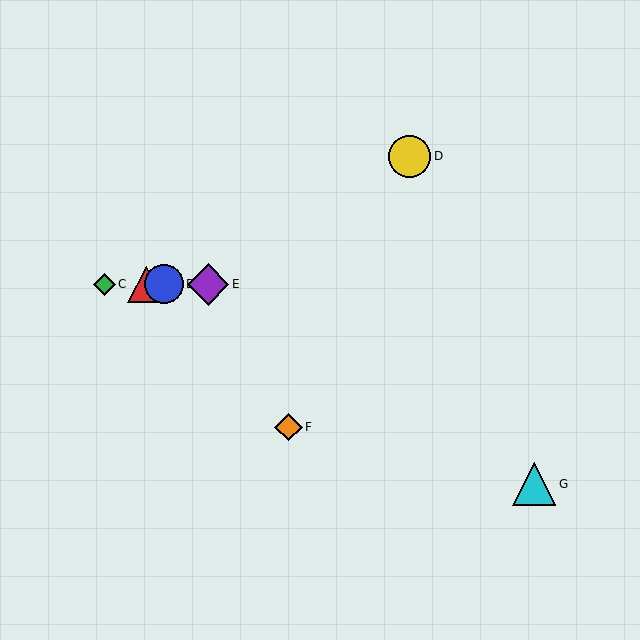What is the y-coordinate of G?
Object G is at y≈484.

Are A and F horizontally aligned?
No, A is at y≈284 and F is at y≈427.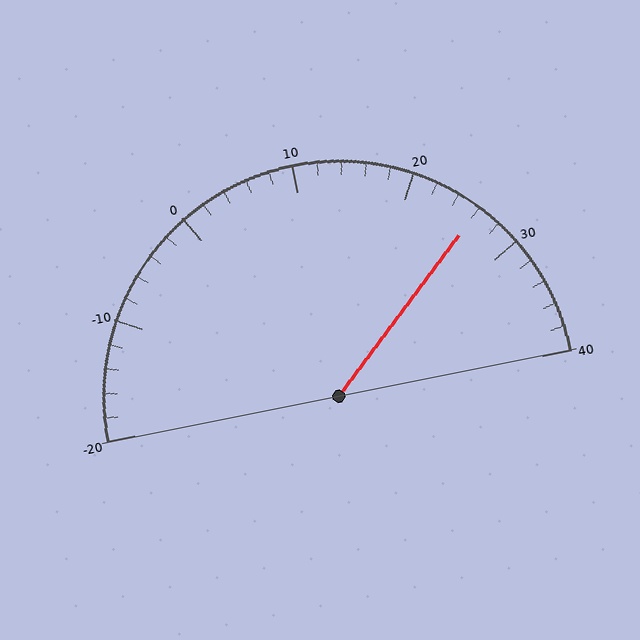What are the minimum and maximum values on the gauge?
The gauge ranges from -20 to 40.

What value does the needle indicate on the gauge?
The needle indicates approximately 26.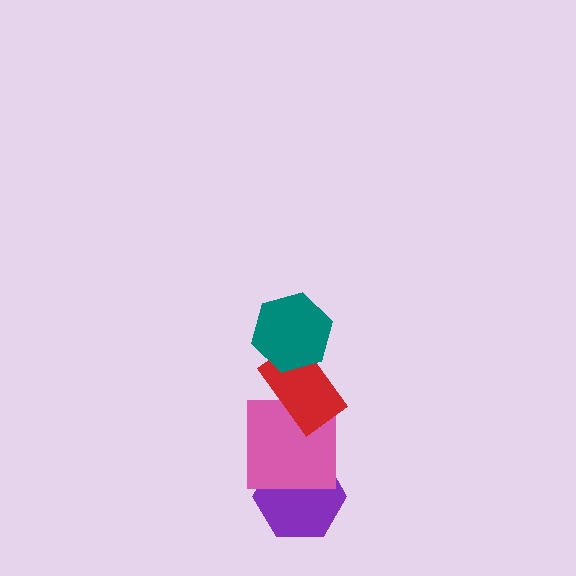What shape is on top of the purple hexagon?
The pink square is on top of the purple hexagon.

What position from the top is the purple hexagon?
The purple hexagon is 4th from the top.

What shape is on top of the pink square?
The red rectangle is on top of the pink square.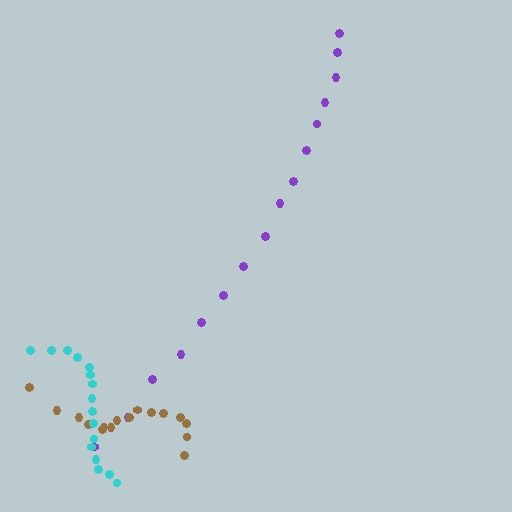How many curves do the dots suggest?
There are 3 distinct paths.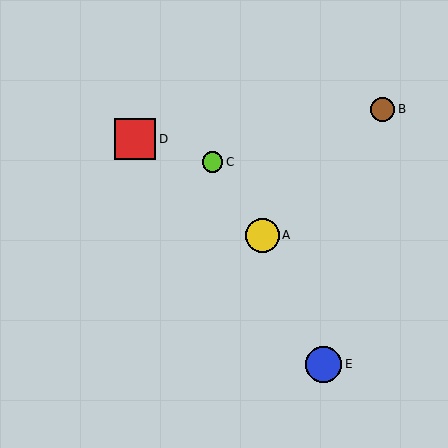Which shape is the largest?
The red square (labeled D) is the largest.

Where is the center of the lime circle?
The center of the lime circle is at (212, 162).